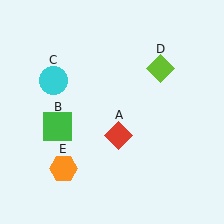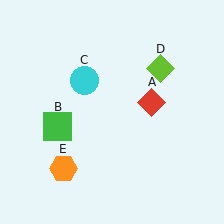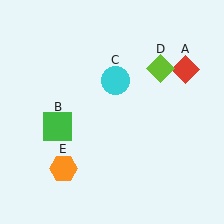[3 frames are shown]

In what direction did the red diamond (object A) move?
The red diamond (object A) moved up and to the right.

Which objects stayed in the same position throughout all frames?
Green square (object B) and lime diamond (object D) and orange hexagon (object E) remained stationary.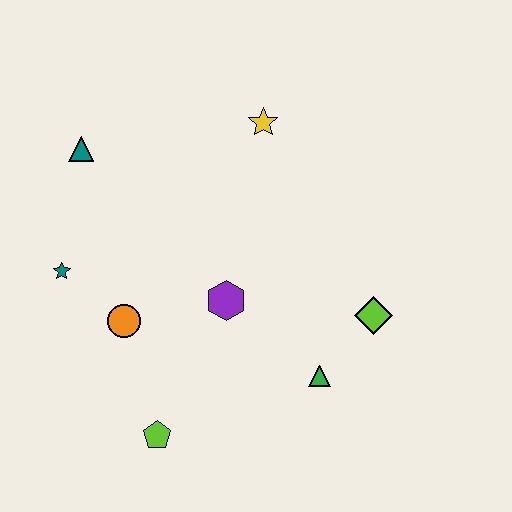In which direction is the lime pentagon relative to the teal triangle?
The lime pentagon is below the teal triangle.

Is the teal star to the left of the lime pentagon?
Yes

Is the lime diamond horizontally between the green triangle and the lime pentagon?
No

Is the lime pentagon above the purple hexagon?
No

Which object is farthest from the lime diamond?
The teal triangle is farthest from the lime diamond.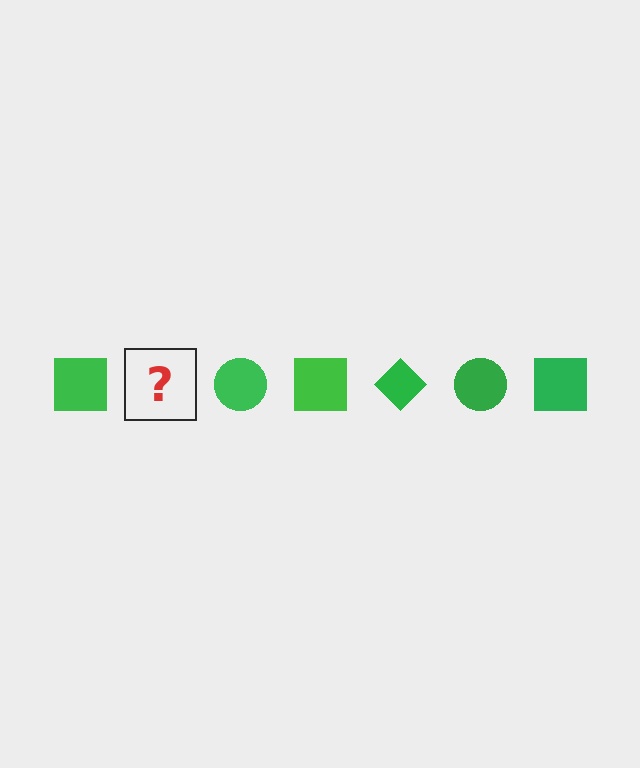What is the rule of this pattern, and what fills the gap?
The rule is that the pattern cycles through square, diamond, circle shapes in green. The gap should be filled with a green diamond.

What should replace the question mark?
The question mark should be replaced with a green diamond.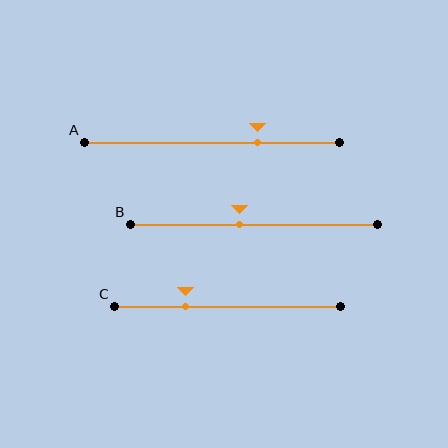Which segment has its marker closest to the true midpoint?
Segment B has its marker closest to the true midpoint.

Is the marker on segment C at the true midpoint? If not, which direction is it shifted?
No, the marker on segment C is shifted to the left by about 18% of the segment length.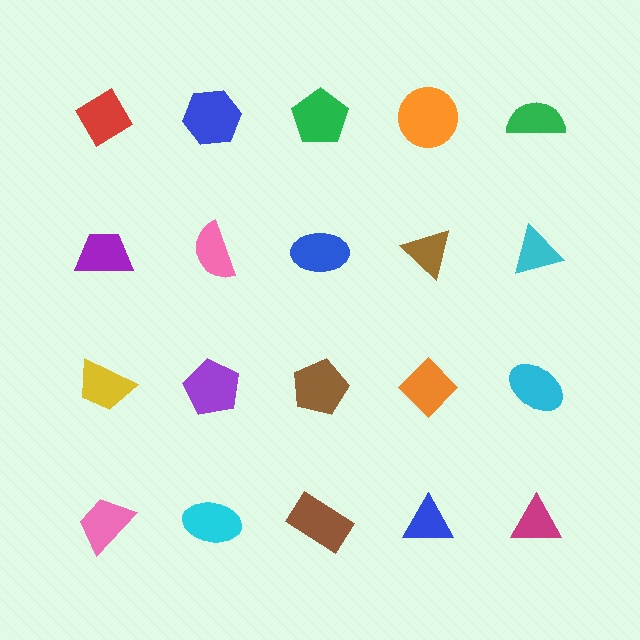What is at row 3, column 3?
A brown pentagon.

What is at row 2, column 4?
A brown triangle.